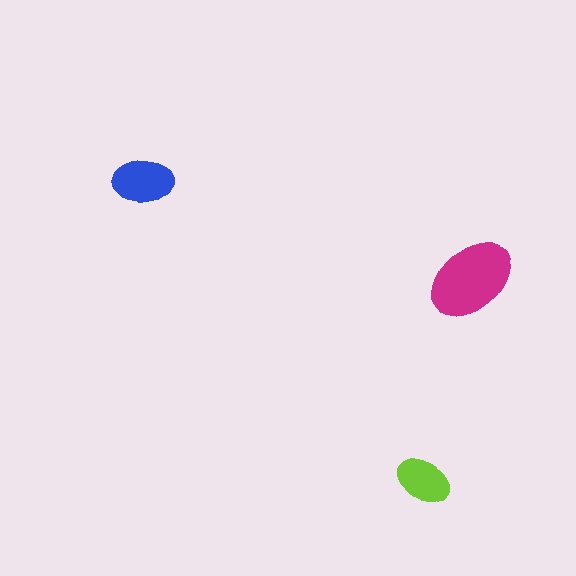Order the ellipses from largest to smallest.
the magenta one, the blue one, the lime one.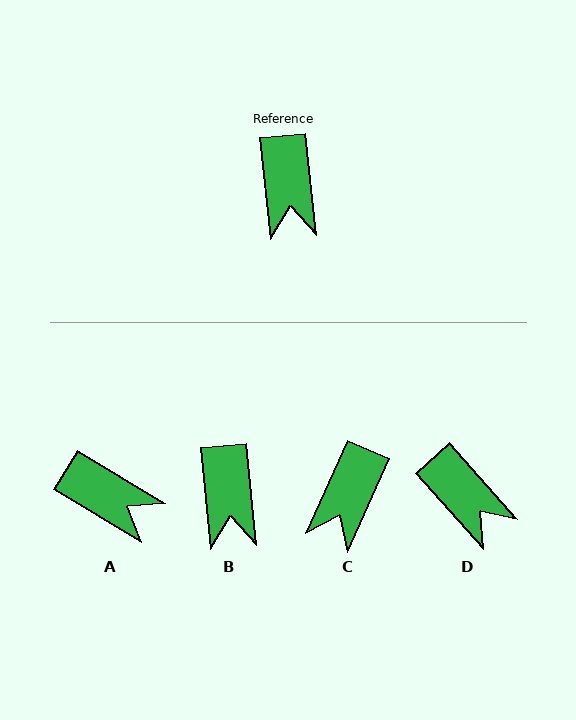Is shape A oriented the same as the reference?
No, it is off by about 53 degrees.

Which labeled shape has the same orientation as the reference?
B.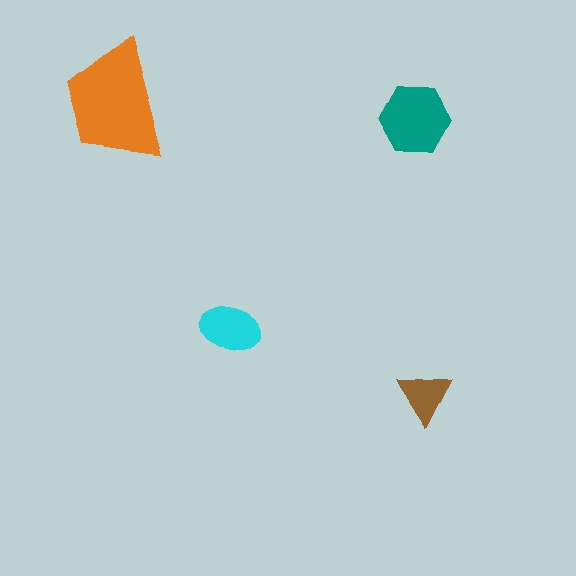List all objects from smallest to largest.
The brown triangle, the cyan ellipse, the teal hexagon, the orange trapezoid.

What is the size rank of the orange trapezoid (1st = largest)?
1st.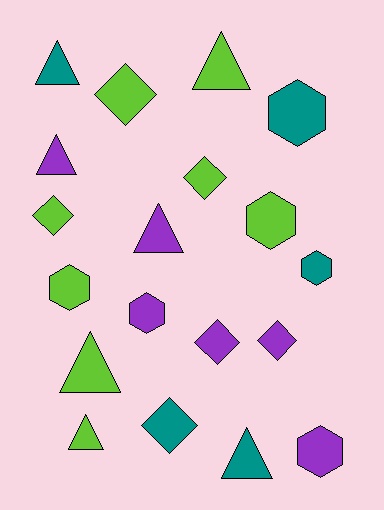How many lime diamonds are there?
There are 3 lime diamonds.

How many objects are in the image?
There are 19 objects.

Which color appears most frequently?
Lime, with 8 objects.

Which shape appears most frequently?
Triangle, with 7 objects.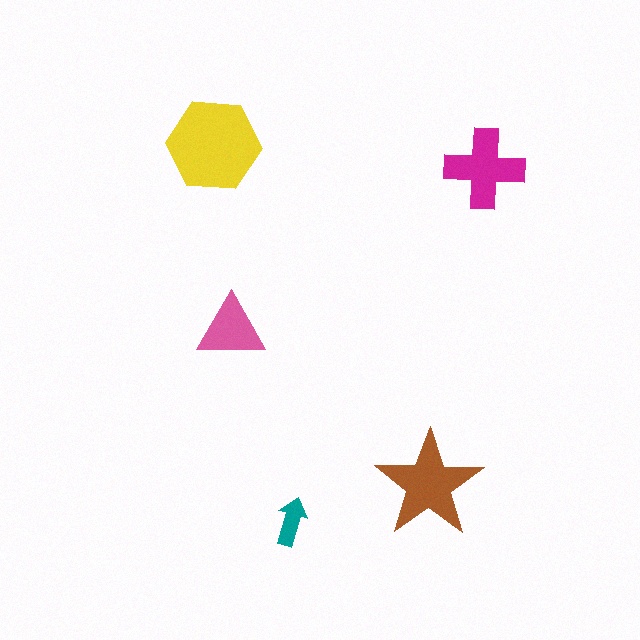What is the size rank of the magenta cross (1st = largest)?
3rd.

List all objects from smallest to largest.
The teal arrow, the pink triangle, the magenta cross, the brown star, the yellow hexagon.